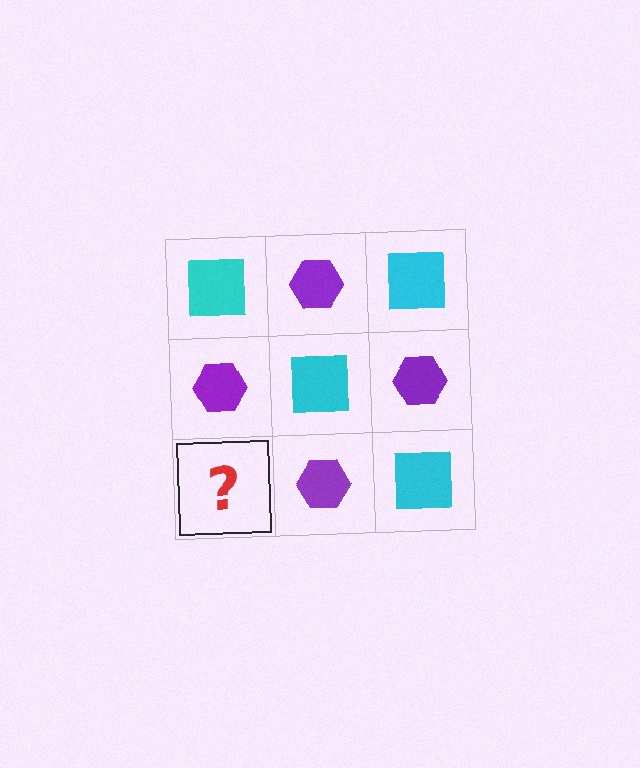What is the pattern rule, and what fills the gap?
The rule is that it alternates cyan square and purple hexagon in a checkerboard pattern. The gap should be filled with a cyan square.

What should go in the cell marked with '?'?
The missing cell should contain a cyan square.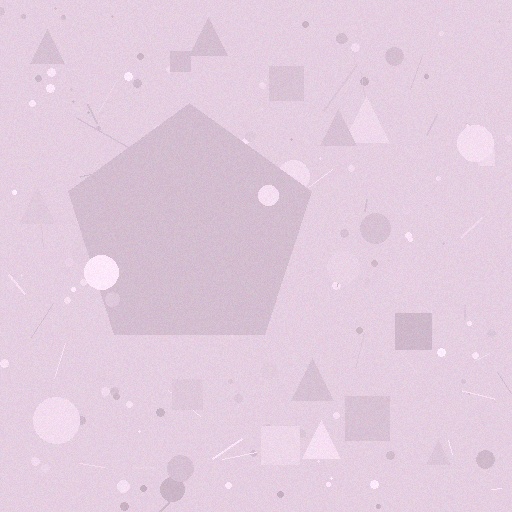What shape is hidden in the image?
A pentagon is hidden in the image.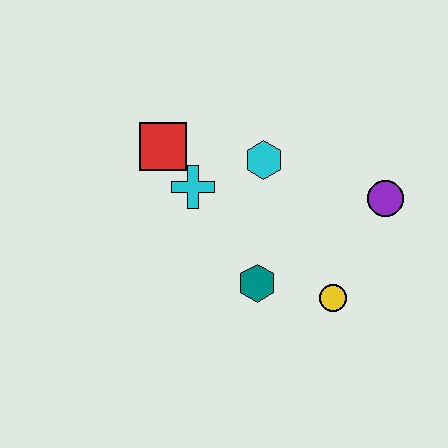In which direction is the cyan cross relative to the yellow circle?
The cyan cross is to the left of the yellow circle.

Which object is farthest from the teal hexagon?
The red square is farthest from the teal hexagon.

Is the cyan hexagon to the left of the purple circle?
Yes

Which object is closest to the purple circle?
The yellow circle is closest to the purple circle.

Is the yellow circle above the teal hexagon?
No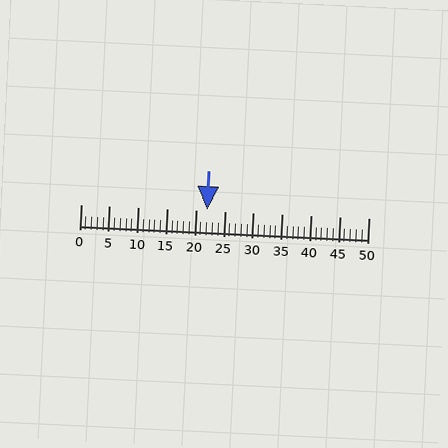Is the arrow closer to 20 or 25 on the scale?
The arrow is closer to 20.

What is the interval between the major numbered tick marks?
The major tick marks are spaced 5 units apart.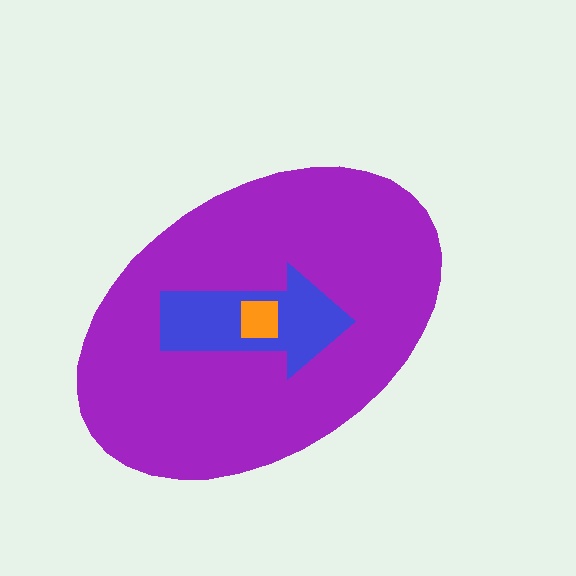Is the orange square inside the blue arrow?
Yes.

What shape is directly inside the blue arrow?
The orange square.